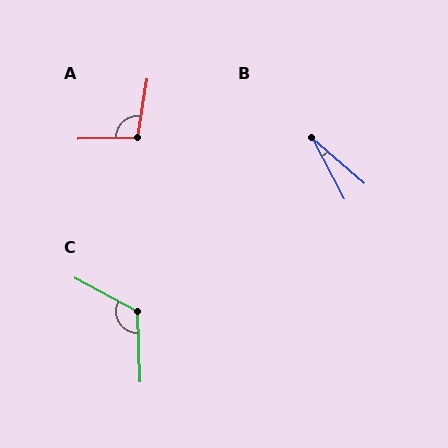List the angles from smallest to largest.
B (21°), A (101°), C (120°).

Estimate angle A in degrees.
Approximately 101 degrees.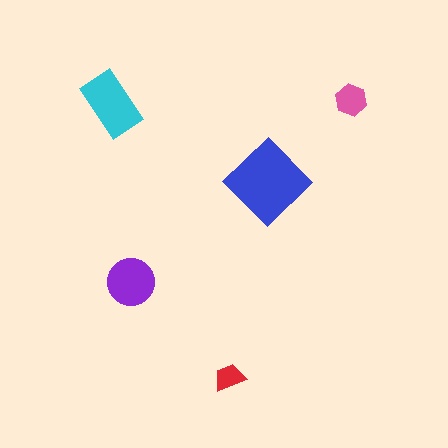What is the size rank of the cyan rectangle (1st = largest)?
2nd.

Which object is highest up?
The pink hexagon is topmost.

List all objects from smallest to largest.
The red trapezoid, the pink hexagon, the purple circle, the cyan rectangle, the blue diamond.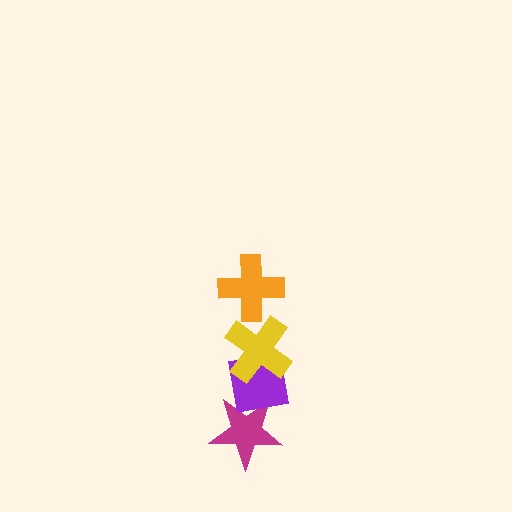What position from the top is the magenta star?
The magenta star is 4th from the top.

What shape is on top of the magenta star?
The purple square is on top of the magenta star.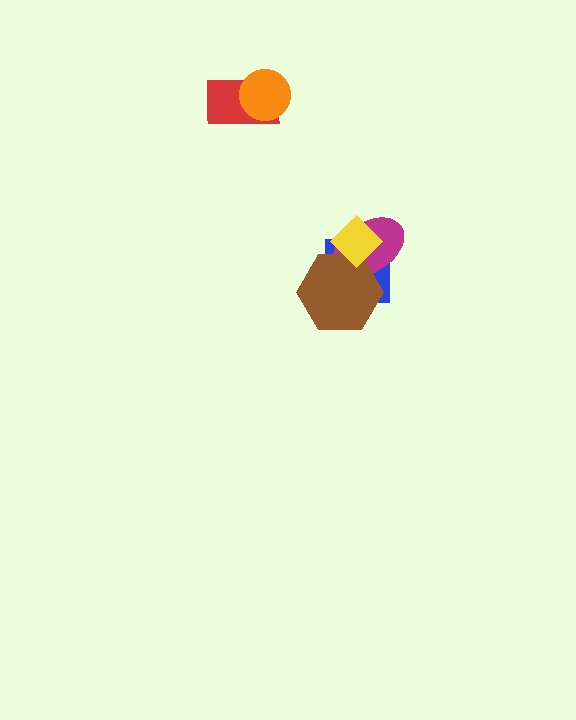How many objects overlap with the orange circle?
1 object overlaps with the orange circle.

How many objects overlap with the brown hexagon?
3 objects overlap with the brown hexagon.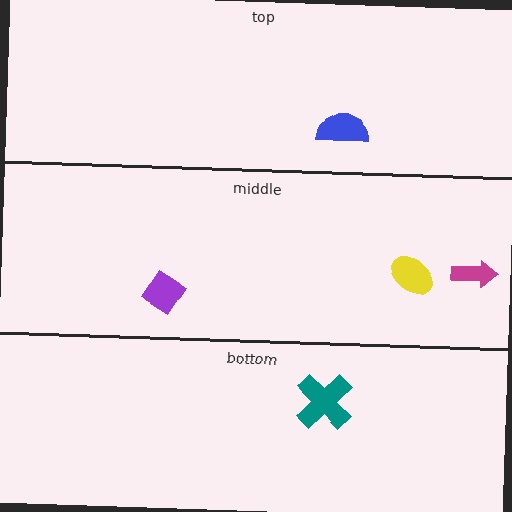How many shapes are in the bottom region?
1.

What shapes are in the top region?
The blue semicircle.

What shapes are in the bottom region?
The teal cross.